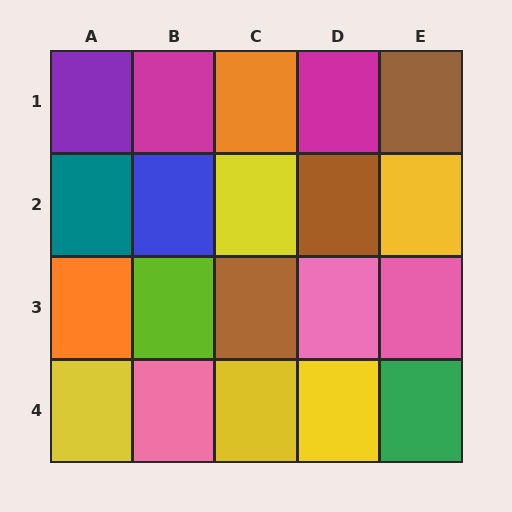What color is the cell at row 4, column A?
Yellow.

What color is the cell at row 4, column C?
Yellow.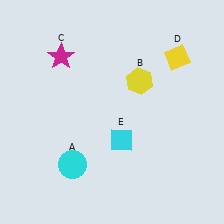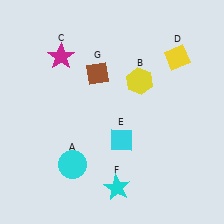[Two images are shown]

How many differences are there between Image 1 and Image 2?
There are 2 differences between the two images.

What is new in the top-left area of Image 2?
A brown diamond (G) was added in the top-left area of Image 2.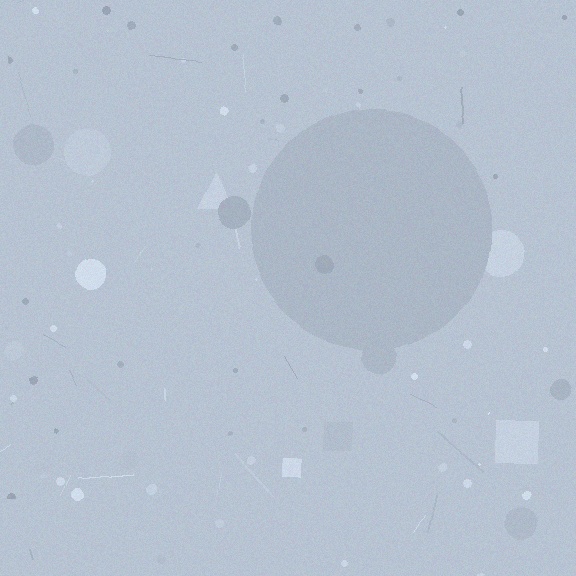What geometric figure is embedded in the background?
A circle is embedded in the background.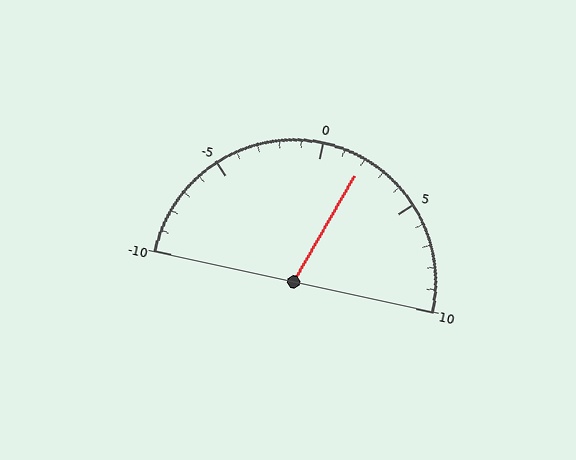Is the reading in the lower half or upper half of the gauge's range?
The reading is in the upper half of the range (-10 to 10).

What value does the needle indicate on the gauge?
The needle indicates approximately 2.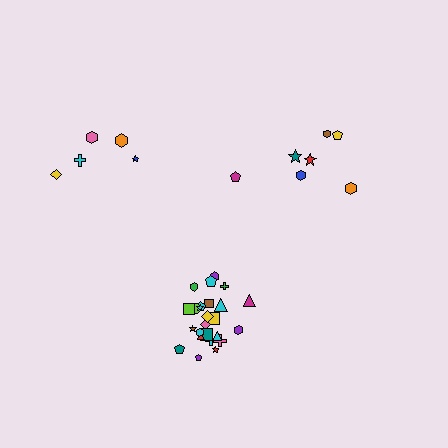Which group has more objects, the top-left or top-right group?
The top-right group.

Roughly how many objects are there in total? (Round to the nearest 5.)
Roughly 35 objects in total.